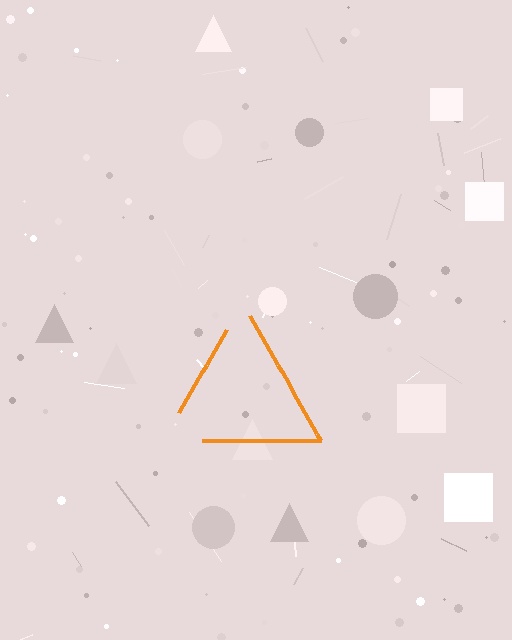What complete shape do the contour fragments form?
The contour fragments form a triangle.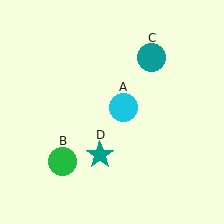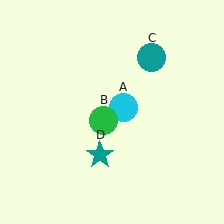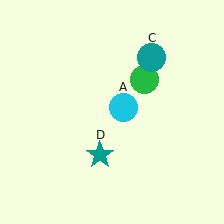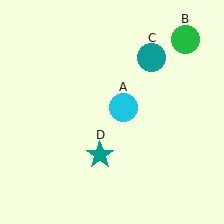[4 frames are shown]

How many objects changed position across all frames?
1 object changed position: green circle (object B).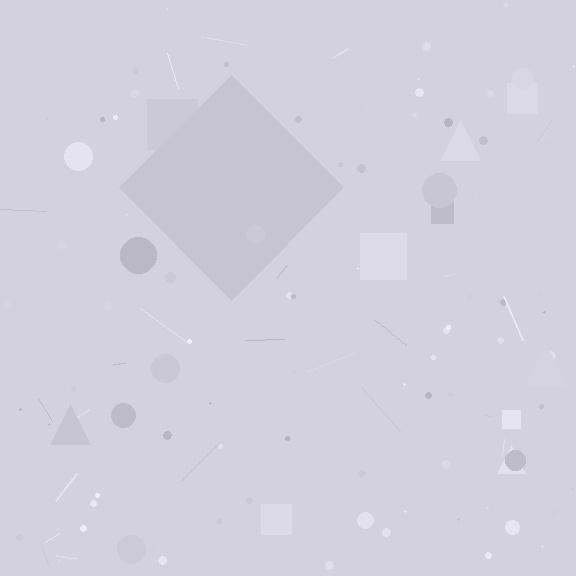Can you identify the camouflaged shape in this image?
The camouflaged shape is a diamond.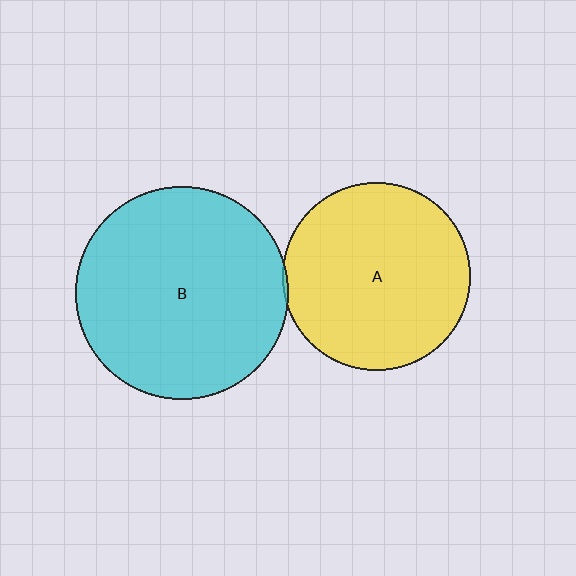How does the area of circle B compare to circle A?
Approximately 1.3 times.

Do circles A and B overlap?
Yes.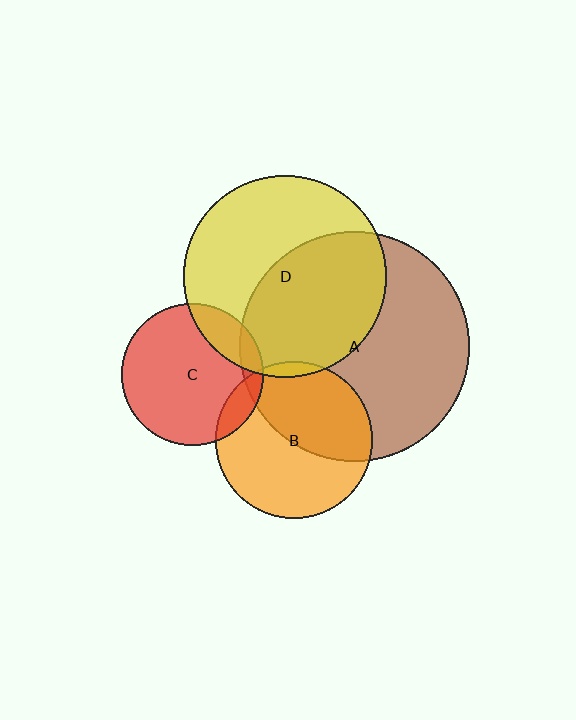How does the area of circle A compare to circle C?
Approximately 2.6 times.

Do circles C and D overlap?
Yes.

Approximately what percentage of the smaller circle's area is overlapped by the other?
Approximately 15%.